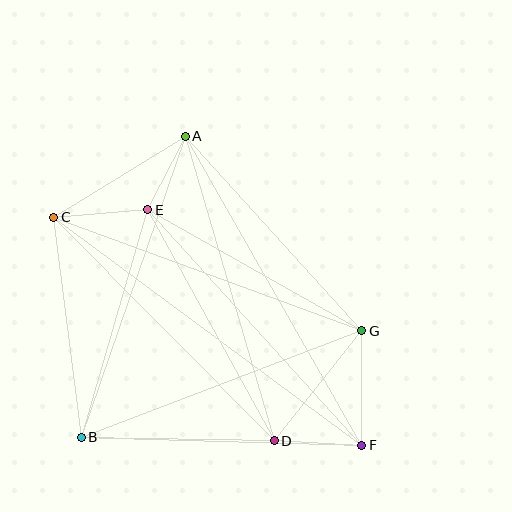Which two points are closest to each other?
Points A and E are closest to each other.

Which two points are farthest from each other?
Points C and F are farthest from each other.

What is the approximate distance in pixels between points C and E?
The distance between C and E is approximately 95 pixels.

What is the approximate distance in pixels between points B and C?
The distance between B and C is approximately 222 pixels.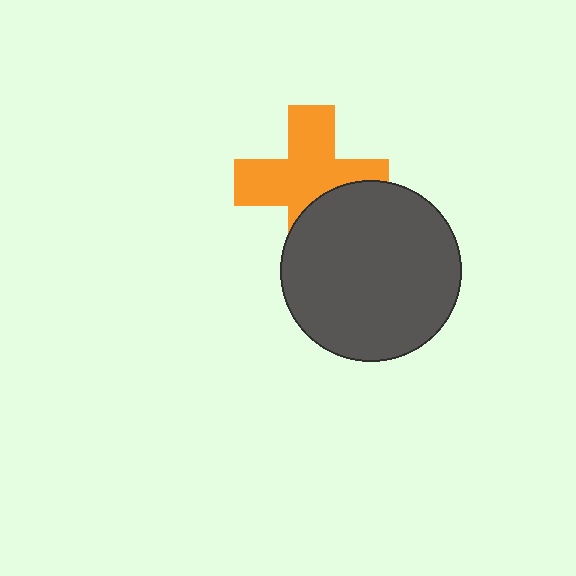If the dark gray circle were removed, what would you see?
You would see the complete orange cross.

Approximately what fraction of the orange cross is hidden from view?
Roughly 31% of the orange cross is hidden behind the dark gray circle.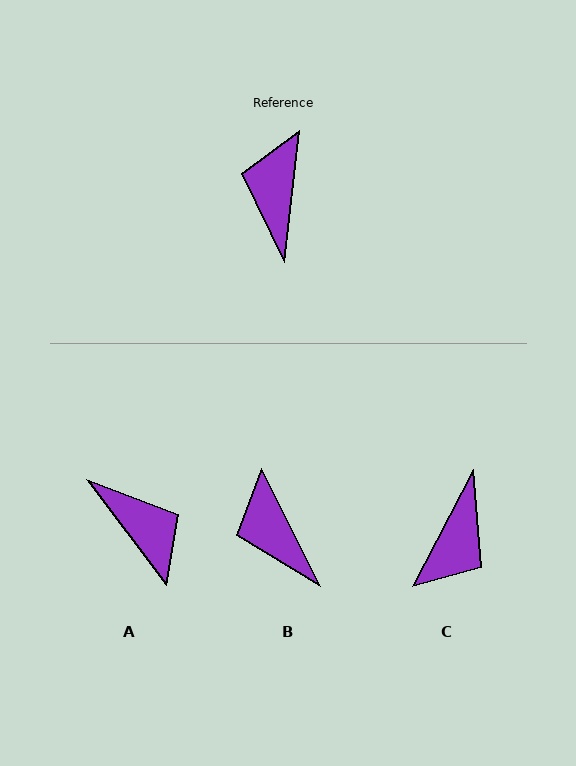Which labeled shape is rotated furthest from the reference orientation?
C, about 159 degrees away.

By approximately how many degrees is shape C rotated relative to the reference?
Approximately 159 degrees counter-clockwise.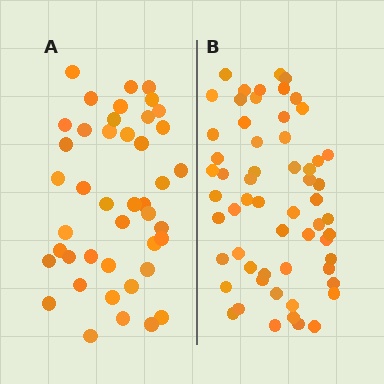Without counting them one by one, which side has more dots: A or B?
Region B (the right region) has more dots.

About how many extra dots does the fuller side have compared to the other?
Region B has approximately 15 more dots than region A.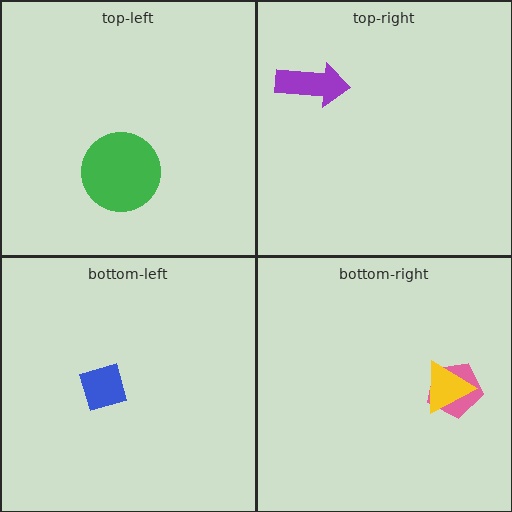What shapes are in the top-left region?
The green circle.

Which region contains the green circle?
The top-left region.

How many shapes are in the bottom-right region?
2.